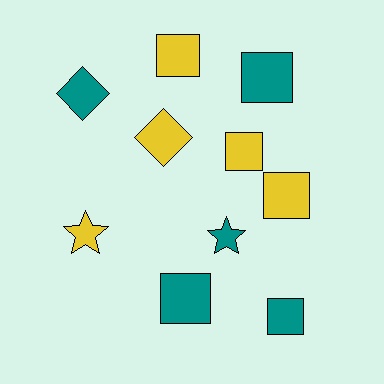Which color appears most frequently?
Teal, with 5 objects.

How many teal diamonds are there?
There is 1 teal diamond.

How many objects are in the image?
There are 10 objects.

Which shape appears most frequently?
Square, with 6 objects.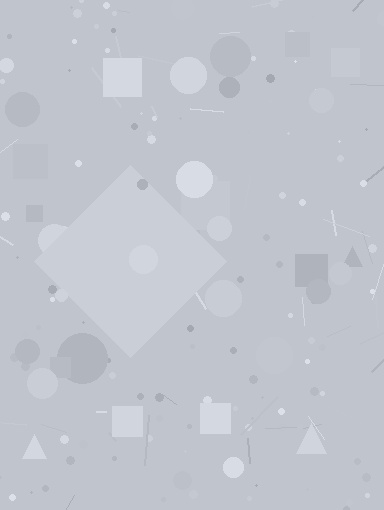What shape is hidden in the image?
A diamond is hidden in the image.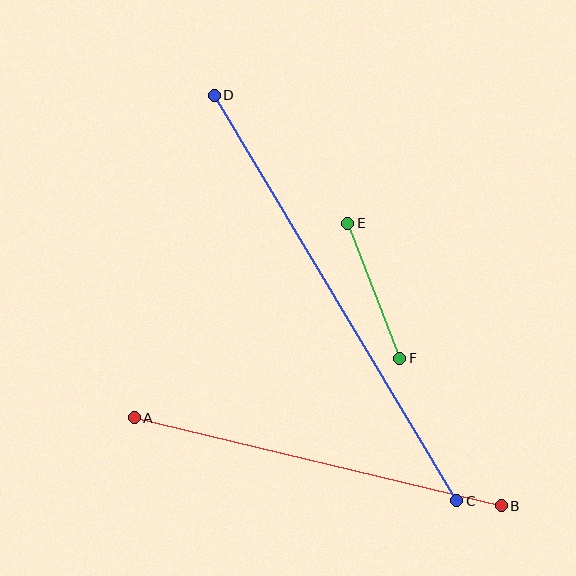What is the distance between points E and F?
The distance is approximately 145 pixels.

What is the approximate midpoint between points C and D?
The midpoint is at approximately (336, 298) pixels.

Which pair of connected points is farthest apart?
Points C and D are farthest apart.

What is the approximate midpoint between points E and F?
The midpoint is at approximately (374, 291) pixels.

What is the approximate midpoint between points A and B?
The midpoint is at approximately (318, 462) pixels.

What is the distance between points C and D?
The distance is approximately 472 pixels.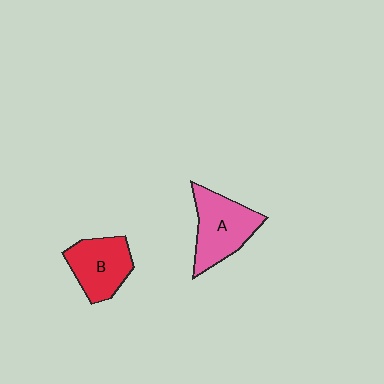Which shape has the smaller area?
Shape B (red).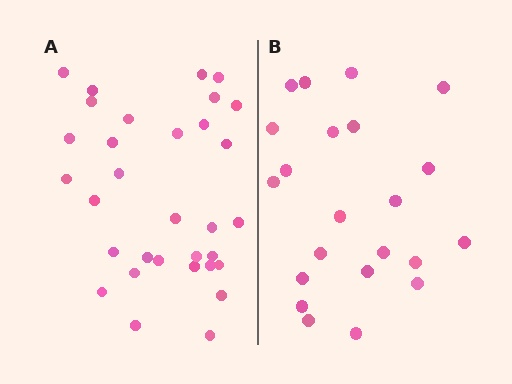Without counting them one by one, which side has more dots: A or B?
Region A (the left region) has more dots.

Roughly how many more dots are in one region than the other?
Region A has roughly 10 or so more dots than region B.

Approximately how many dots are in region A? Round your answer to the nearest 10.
About 30 dots. (The exact count is 32, which rounds to 30.)